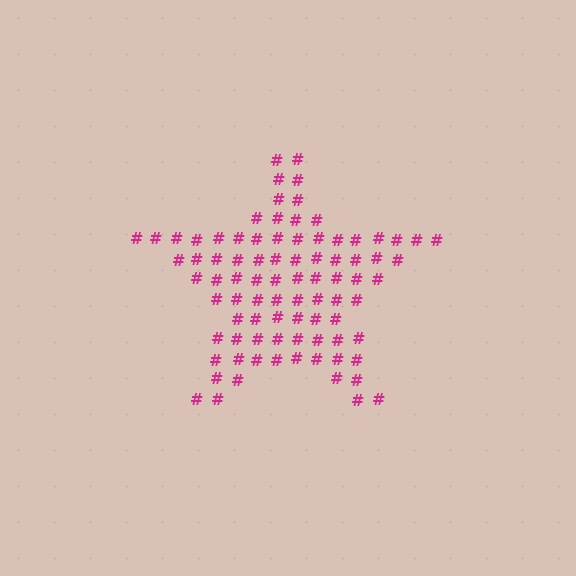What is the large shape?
The large shape is a star.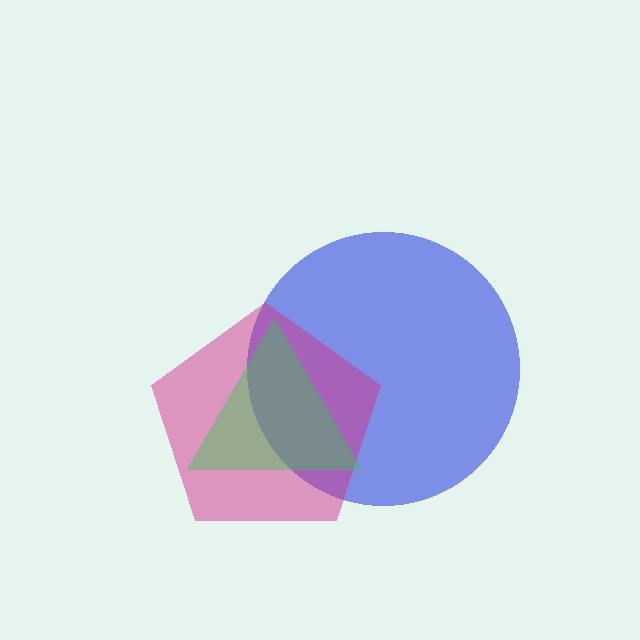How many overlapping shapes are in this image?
There are 3 overlapping shapes in the image.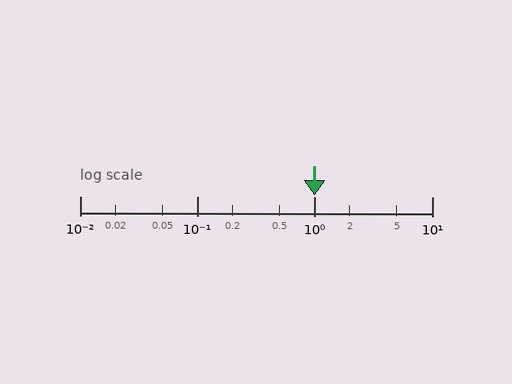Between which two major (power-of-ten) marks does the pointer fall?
The pointer is between 1 and 10.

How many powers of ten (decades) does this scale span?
The scale spans 3 decades, from 0.01 to 10.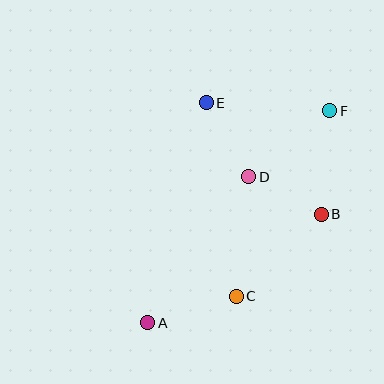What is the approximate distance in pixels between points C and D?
The distance between C and D is approximately 120 pixels.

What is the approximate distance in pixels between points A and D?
The distance between A and D is approximately 178 pixels.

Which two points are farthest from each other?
Points A and F are farthest from each other.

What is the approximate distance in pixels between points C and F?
The distance between C and F is approximately 208 pixels.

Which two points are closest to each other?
Points B and D are closest to each other.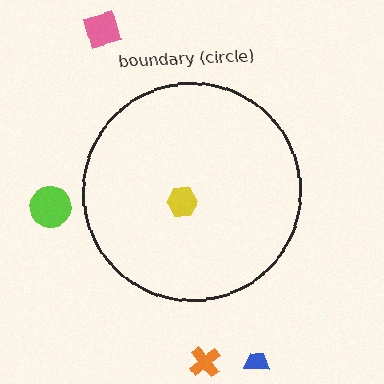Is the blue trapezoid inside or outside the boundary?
Outside.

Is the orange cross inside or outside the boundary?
Outside.